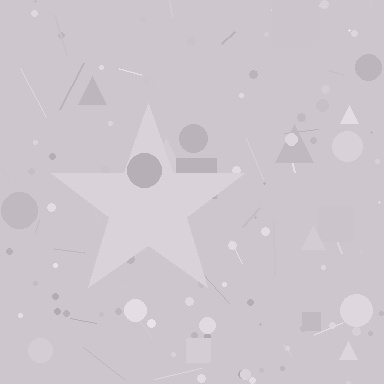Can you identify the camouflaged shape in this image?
The camouflaged shape is a star.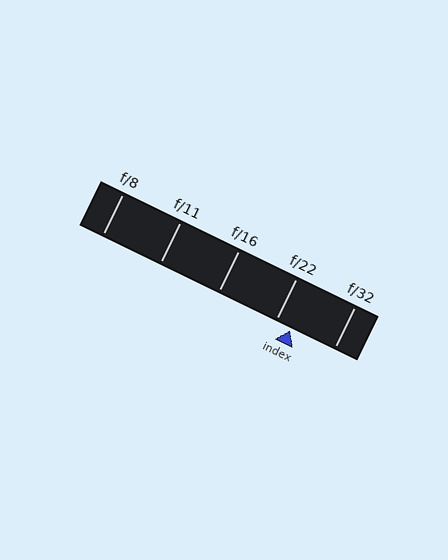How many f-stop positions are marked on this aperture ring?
There are 5 f-stop positions marked.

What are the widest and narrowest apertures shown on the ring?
The widest aperture shown is f/8 and the narrowest is f/32.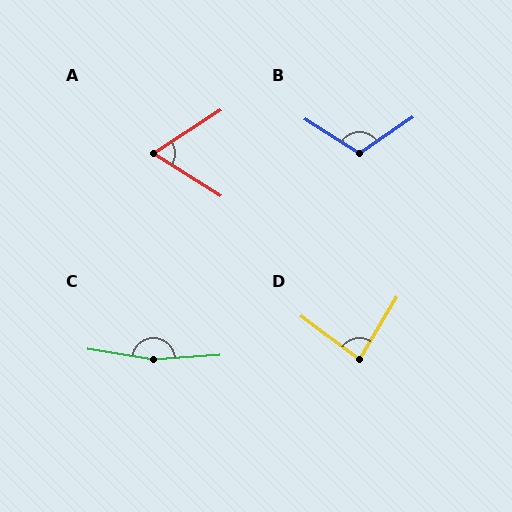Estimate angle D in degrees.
Approximately 84 degrees.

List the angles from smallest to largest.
A (65°), D (84°), B (114°), C (167°).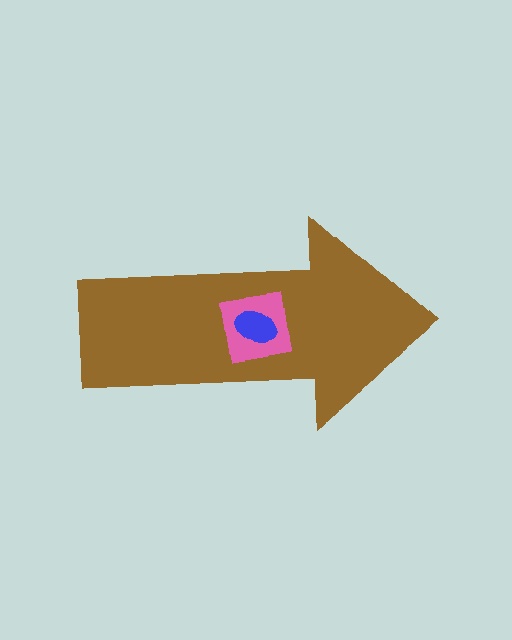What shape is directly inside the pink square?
The blue ellipse.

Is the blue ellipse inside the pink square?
Yes.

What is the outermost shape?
The brown arrow.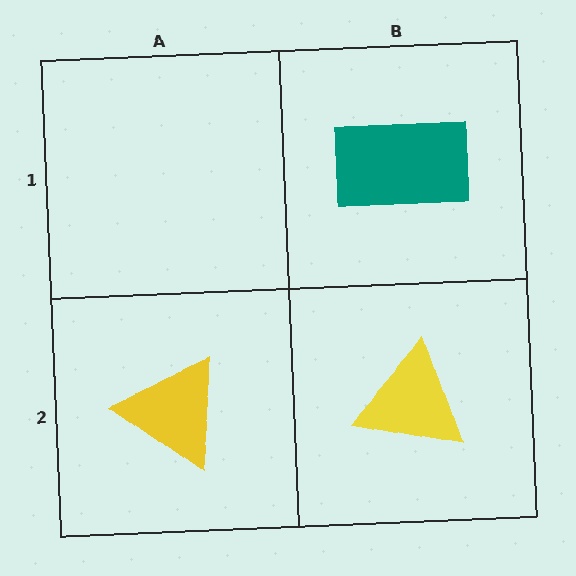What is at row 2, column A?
A yellow triangle.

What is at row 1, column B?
A teal rectangle.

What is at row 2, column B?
A yellow triangle.